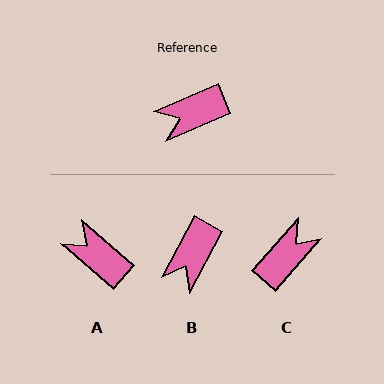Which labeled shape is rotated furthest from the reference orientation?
C, about 155 degrees away.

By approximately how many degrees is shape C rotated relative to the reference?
Approximately 155 degrees clockwise.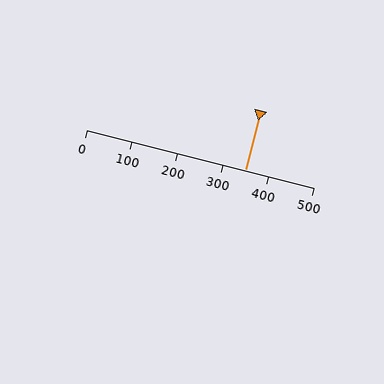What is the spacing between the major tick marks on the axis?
The major ticks are spaced 100 apart.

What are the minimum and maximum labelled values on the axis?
The axis runs from 0 to 500.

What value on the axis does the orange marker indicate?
The marker indicates approximately 350.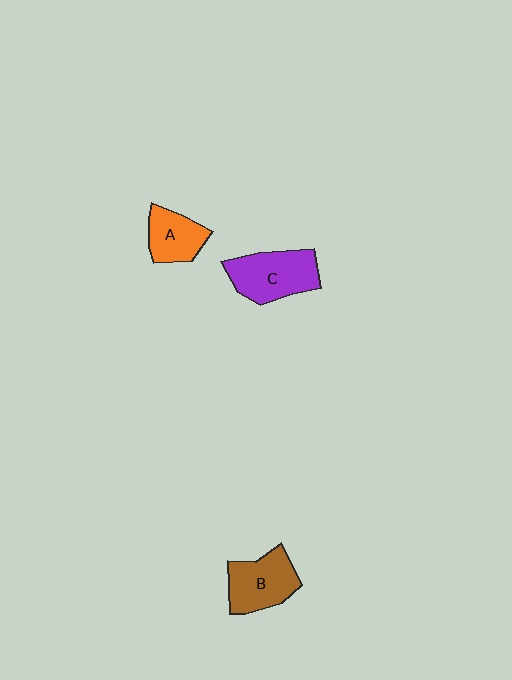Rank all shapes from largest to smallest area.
From largest to smallest: C (purple), B (brown), A (orange).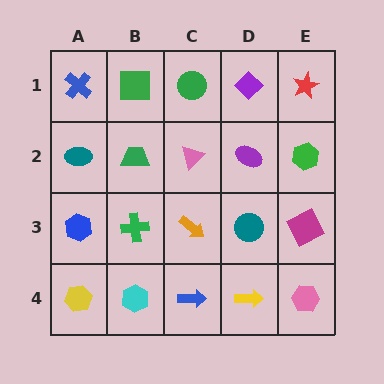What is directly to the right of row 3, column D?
A magenta square.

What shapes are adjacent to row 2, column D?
A purple diamond (row 1, column D), a teal circle (row 3, column D), a pink triangle (row 2, column C), a green hexagon (row 2, column E).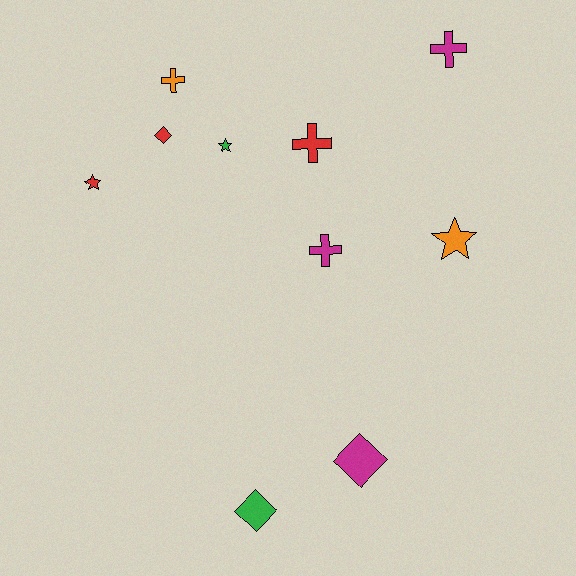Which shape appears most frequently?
Cross, with 4 objects.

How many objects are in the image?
There are 10 objects.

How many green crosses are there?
There are no green crosses.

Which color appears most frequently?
Magenta, with 3 objects.